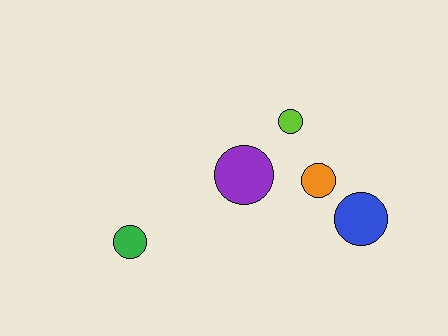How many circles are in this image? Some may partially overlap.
There are 5 circles.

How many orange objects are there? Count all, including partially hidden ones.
There is 1 orange object.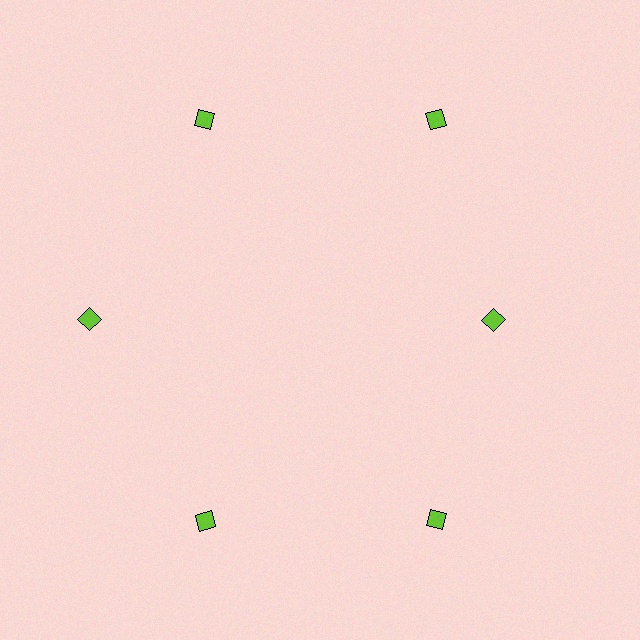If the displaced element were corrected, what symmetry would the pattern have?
It would have 6-fold rotational symmetry — the pattern would map onto itself every 60 degrees.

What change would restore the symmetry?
The symmetry would be restored by moving it outward, back onto the ring so that all 6 diamonds sit at equal angles and equal distance from the center.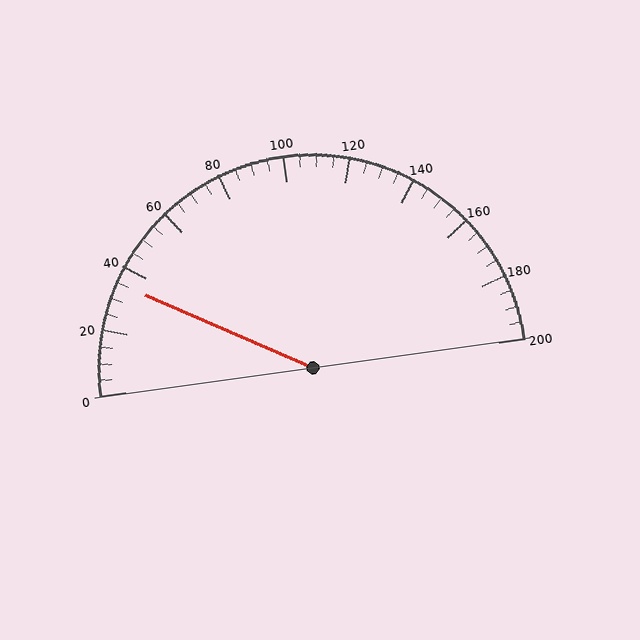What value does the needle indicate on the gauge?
The needle indicates approximately 35.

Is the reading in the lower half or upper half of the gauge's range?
The reading is in the lower half of the range (0 to 200).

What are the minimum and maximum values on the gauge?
The gauge ranges from 0 to 200.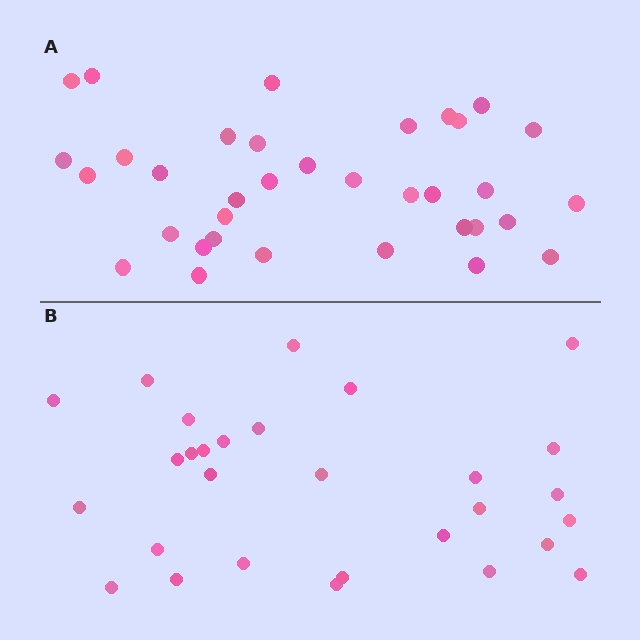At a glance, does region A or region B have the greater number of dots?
Region A (the top region) has more dots.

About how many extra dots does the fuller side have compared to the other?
Region A has about 6 more dots than region B.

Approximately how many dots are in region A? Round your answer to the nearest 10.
About 40 dots. (The exact count is 35, which rounds to 40.)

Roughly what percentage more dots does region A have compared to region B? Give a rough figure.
About 20% more.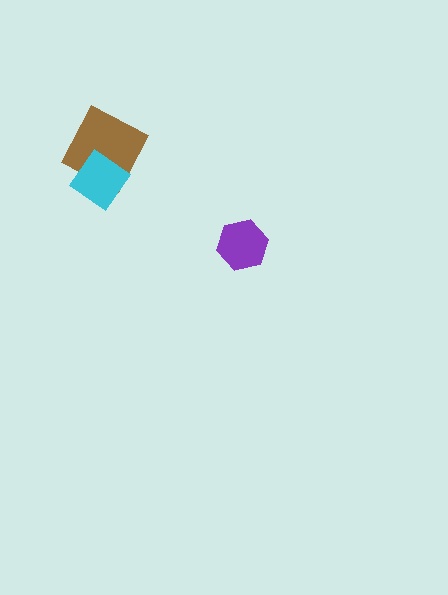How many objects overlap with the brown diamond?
1 object overlaps with the brown diamond.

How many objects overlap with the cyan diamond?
1 object overlaps with the cyan diamond.